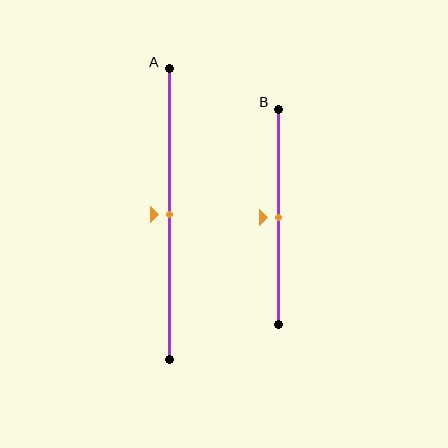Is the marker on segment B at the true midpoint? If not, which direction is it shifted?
Yes, the marker on segment B is at the true midpoint.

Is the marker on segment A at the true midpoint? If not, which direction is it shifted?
Yes, the marker on segment A is at the true midpoint.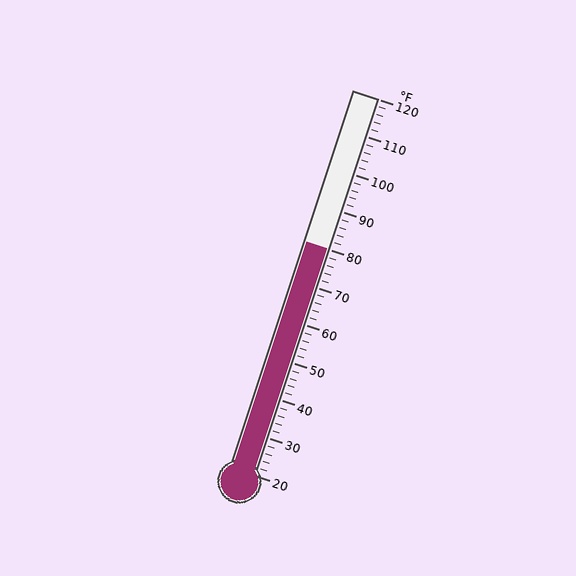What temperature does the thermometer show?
The thermometer shows approximately 80°F.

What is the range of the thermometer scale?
The thermometer scale ranges from 20°F to 120°F.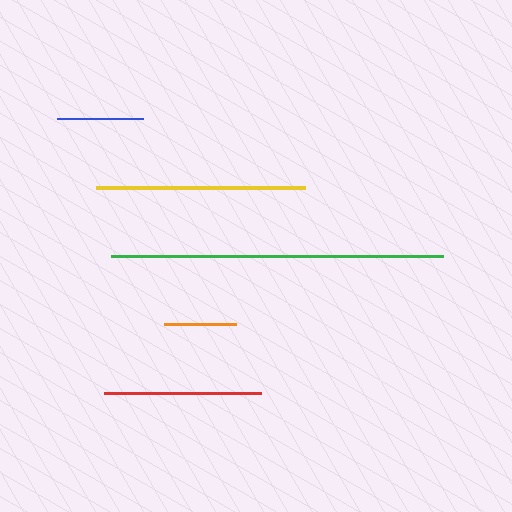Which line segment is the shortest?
The orange line is the shortest at approximately 72 pixels.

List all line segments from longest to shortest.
From longest to shortest: green, yellow, red, blue, orange.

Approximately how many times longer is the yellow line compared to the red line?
The yellow line is approximately 1.3 times the length of the red line.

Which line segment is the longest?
The green line is the longest at approximately 331 pixels.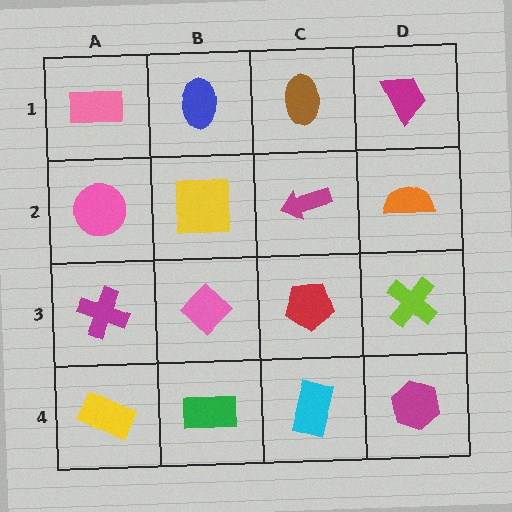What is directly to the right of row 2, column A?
A yellow square.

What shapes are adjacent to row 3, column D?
An orange semicircle (row 2, column D), a magenta hexagon (row 4, column D), a red pentagon (row 3, column C).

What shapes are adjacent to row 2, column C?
A brown ellipse (row 1, column C), a red pentagon (row 3, column C), a yellow square (row 2, column B), an orange semicircle (row 2, column D).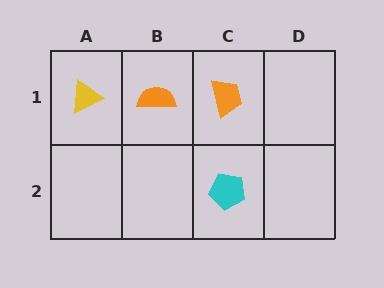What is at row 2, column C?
A cyan pentagon.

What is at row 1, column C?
An orange trapezoid.